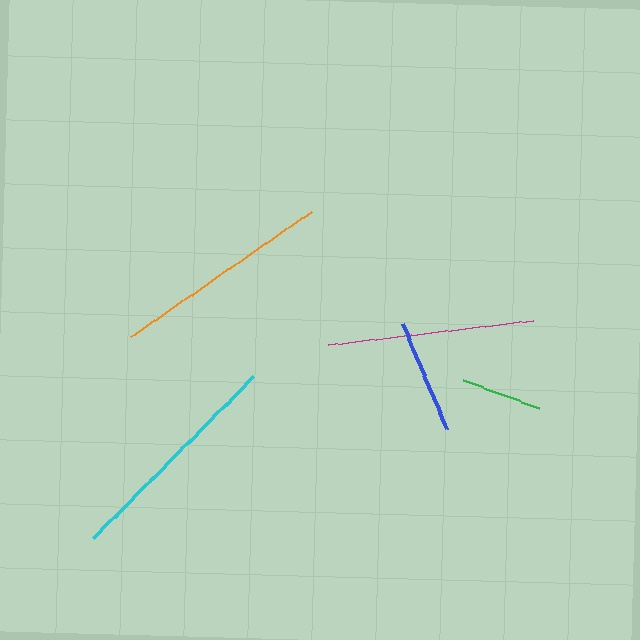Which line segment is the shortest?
The green line is the shortest at approximately 81 pixels.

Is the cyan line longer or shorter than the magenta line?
The cyan line is longer than the magenta line.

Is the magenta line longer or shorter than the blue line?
The magenta line is longer than the blue line.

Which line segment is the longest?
The cyan line is the longest at approximately 228 pixels.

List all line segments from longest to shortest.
From longest to shortest: cyan, orange, magenta, blue, green.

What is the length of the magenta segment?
The magenta segment is approximately 206 pixels long.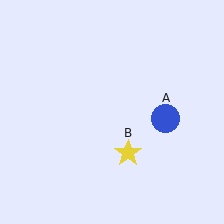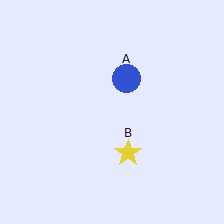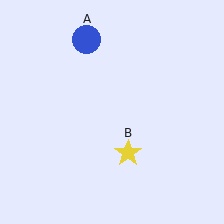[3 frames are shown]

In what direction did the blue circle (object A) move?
The blue circle (object A) moved up and to the left.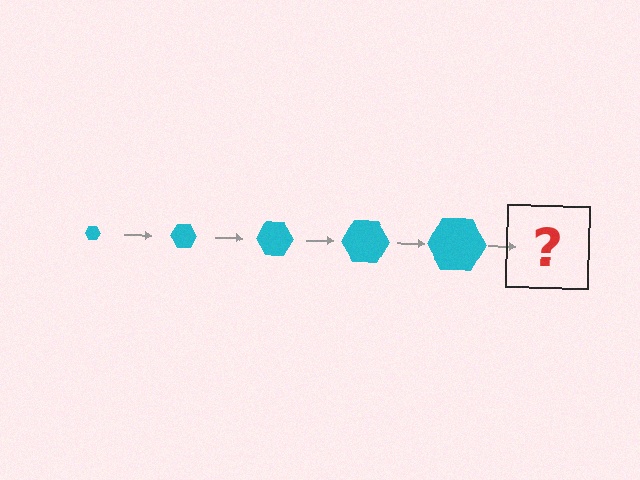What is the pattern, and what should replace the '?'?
The pattern is that the hexagon gets progressively larger each step. The '?' should be a cyan hexagon, larger than the previous one.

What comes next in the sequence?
The next element should be a cyan hexagon, larger than the previous one.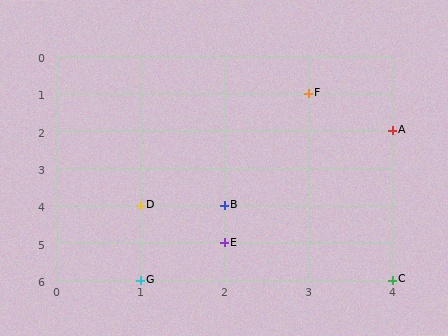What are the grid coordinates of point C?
Point C is at grid coordinates (4, 6).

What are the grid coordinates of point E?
Point E is at grid coordinates (2, 5).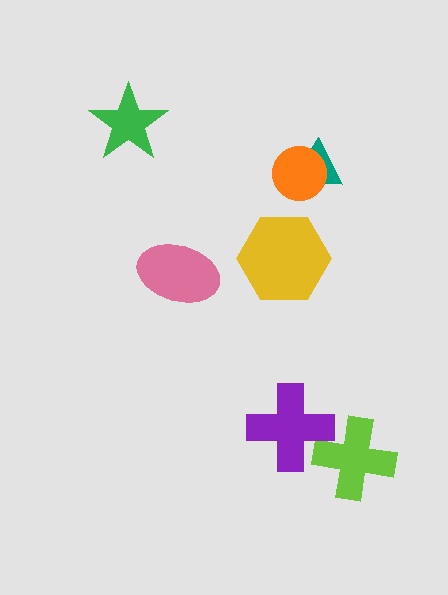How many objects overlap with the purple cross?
1 object overlaps with the purple cross.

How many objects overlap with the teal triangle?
1 object overlaps with the teal triangle.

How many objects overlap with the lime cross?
1 object overlaps with the lime cross.